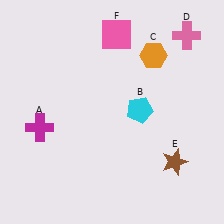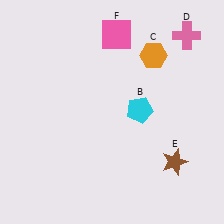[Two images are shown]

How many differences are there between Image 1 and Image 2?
There is 1 difference between the two images.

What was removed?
The magenta cross (A) was removed in Image 2.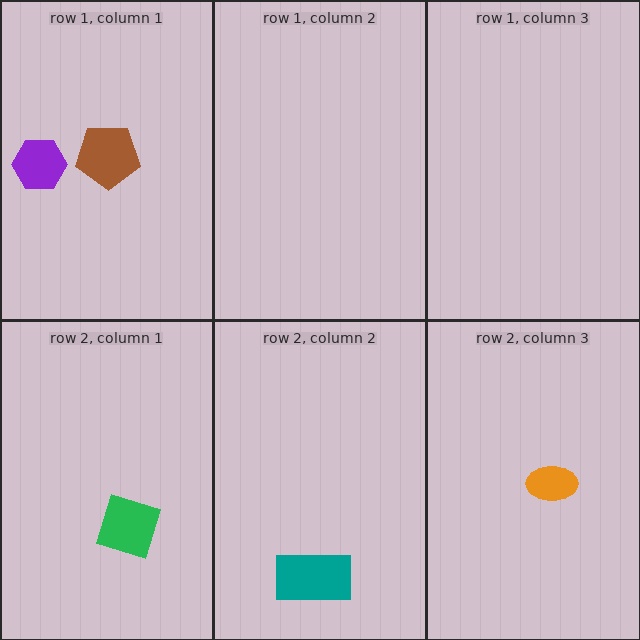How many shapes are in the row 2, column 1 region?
1.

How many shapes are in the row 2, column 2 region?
1.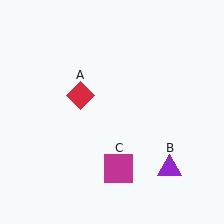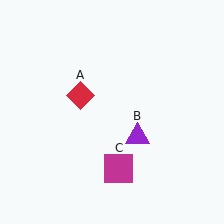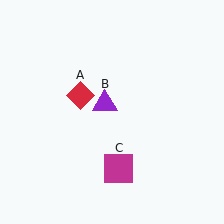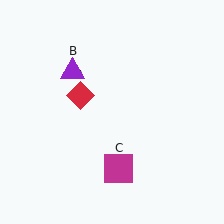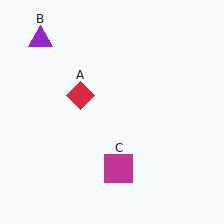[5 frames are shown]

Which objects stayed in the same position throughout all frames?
Red diamond (object A) and magenta square (object C) remained stationary.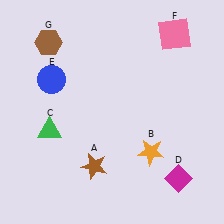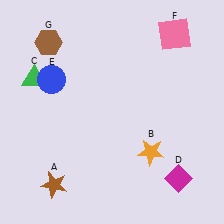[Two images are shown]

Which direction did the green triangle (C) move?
The green triangle (C) moved up.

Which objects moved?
The objects that moved are: the brown star (A), the green triangle (C).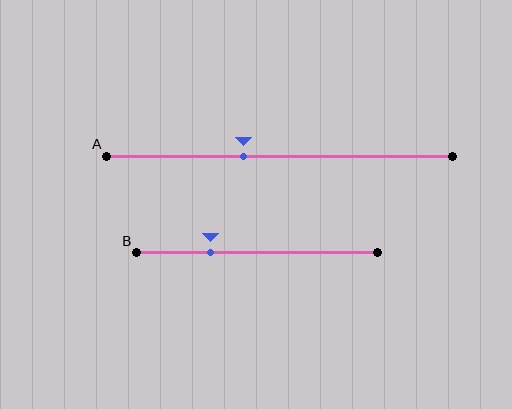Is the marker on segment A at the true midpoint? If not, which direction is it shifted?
No, the marker on segment A is shifted to the left by about 11% of the segment length.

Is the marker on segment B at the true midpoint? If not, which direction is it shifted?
No, the marker on segment B is shifted to the left by about 19% of the segment length.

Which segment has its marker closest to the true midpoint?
Segment A has its marker closest to the true midpoint.